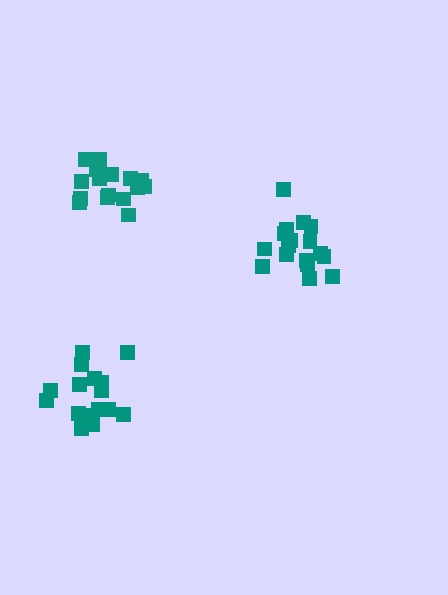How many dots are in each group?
Group 1: 17 dots, Group 2: 16 dots, Group 3: 17 dots (50 total).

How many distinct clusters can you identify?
There are 3 distinct clusters.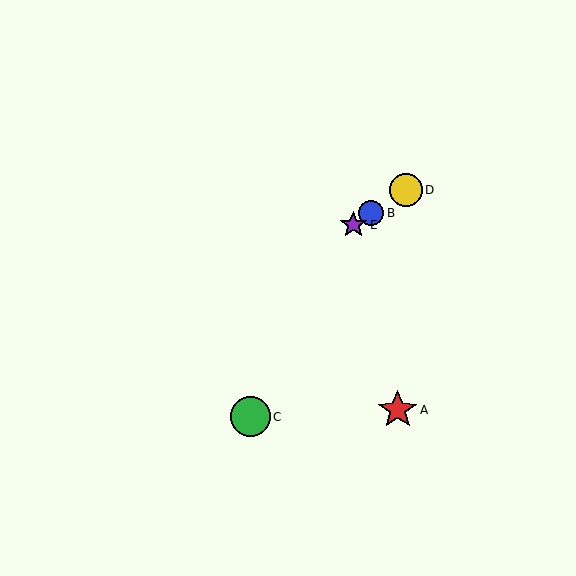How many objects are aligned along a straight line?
3 objects (B, D, E) are aligned along a straight line.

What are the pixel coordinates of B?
Object B is at (371, 213).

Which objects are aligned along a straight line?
Objects B, D, E are aligned along a straight line.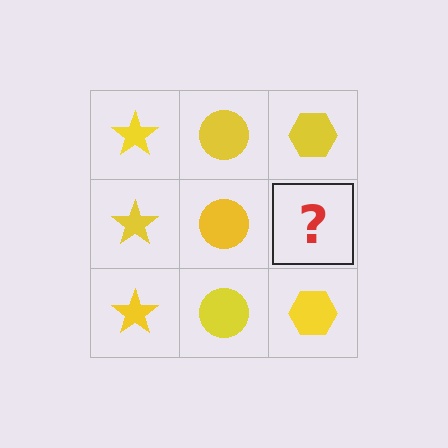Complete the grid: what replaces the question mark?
The question mark should be replaced with a yellow hexagon.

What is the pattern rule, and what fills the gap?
The rule is that each column has a consistent shape. The gap should be filled with a yellow hexagon.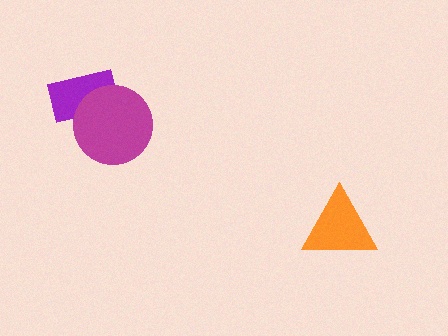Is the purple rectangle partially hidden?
Yes, it is partially covered by another shape.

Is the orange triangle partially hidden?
No, no other shape covers it.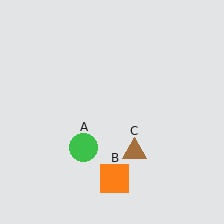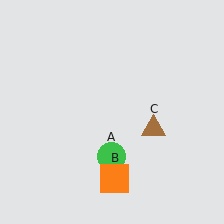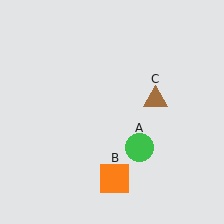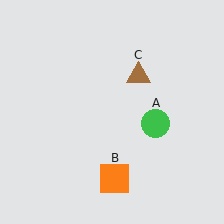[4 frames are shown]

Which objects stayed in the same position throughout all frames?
Orange square (object B) remained stationary.